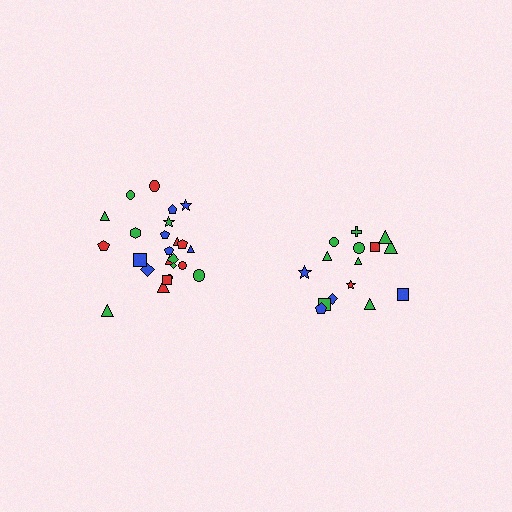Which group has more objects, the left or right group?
The left group.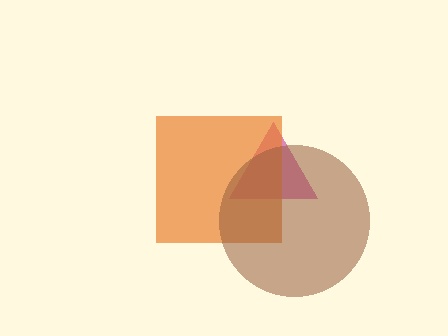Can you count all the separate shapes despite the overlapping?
Yes, there are 3 separate shapes.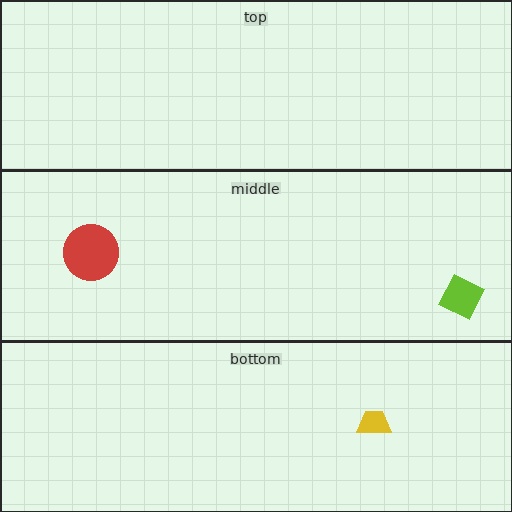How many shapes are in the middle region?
2.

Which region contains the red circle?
The middle region.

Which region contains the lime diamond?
The middle region.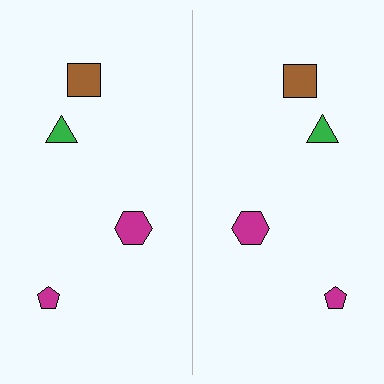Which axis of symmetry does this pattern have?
The pattern has a vertical axis of symmetry running through the center of the image.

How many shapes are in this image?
There are 8 shapes in this image.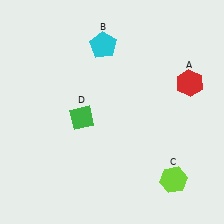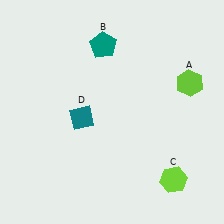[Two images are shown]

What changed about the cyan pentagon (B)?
In Image 1, B is cyan. In Image 2, it changed to teal.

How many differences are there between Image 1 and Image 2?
There are 3 differences between the two images.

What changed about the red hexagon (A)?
In Image 1, A is red. In Image 2, it changed to lime.